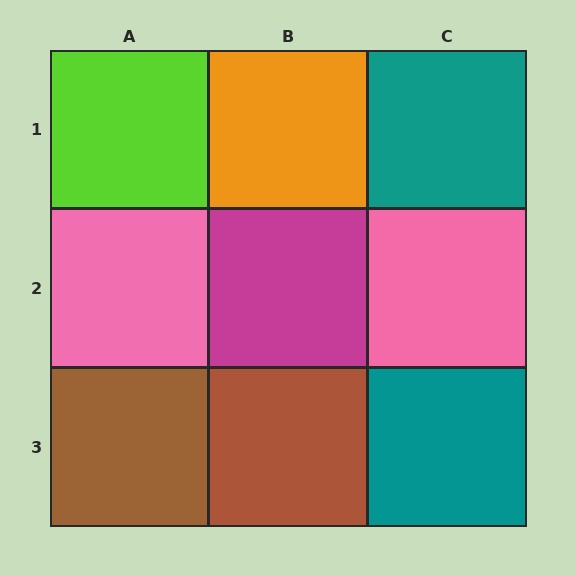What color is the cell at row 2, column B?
Magenta.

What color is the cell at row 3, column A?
Brown.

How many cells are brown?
2 cells are brown.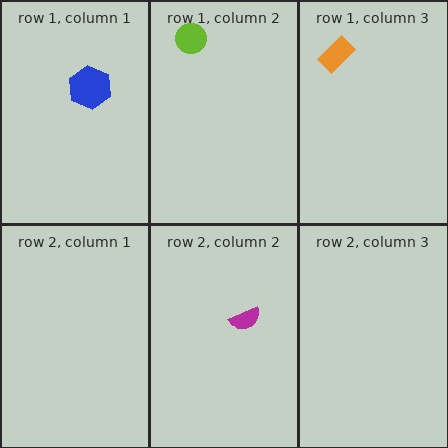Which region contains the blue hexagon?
The row 1, column 1 region.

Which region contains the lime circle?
The row 1, column 2 region.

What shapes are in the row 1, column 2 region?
The lime circle.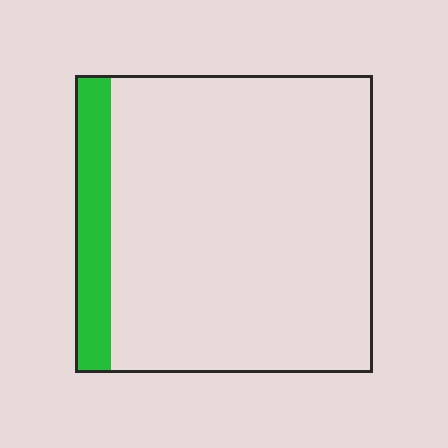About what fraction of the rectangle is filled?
About one eighth (1/8).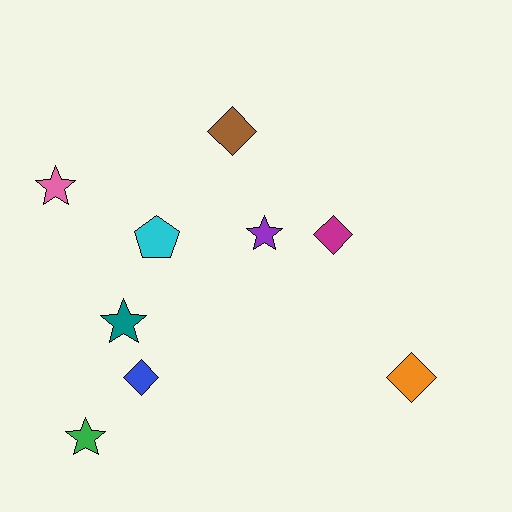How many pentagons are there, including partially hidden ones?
There is 1 pentagon.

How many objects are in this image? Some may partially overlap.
There are 9 objects.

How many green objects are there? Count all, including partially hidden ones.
There is 1 green object.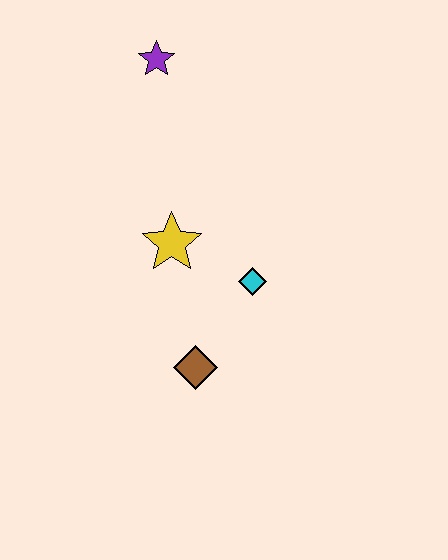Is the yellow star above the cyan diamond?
Yes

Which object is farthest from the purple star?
The brown diamond is farthest from the purple star.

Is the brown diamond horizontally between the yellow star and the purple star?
No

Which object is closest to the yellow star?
The cyan diamond is closest to the yellow star.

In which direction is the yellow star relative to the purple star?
The yellow star is below the purple star.